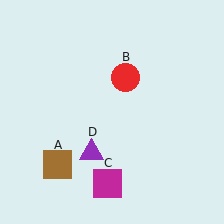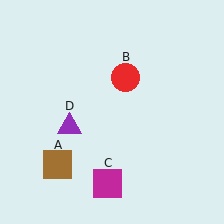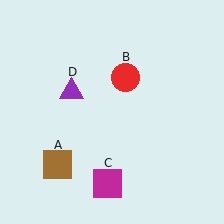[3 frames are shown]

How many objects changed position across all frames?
1 object changed position: purple triangle (object D).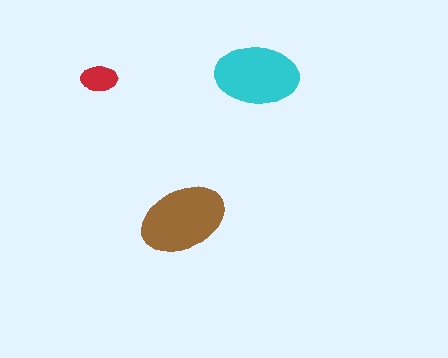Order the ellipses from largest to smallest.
the brown one, the cyan one, the red one.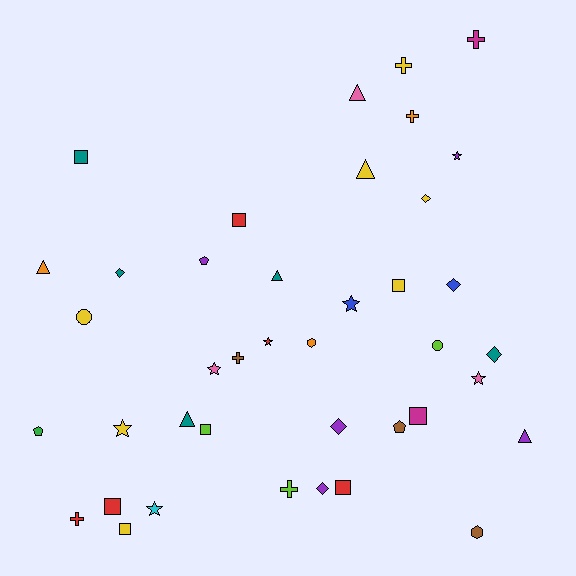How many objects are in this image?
There are 40 objects.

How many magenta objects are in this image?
There are 2 magenta objects.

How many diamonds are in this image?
There are 6 diamonds.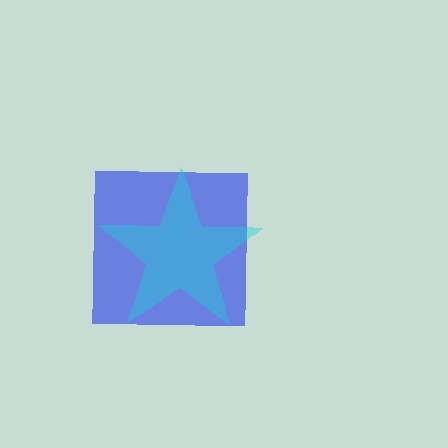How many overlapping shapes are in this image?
There are 2 overlapping shapes in the image.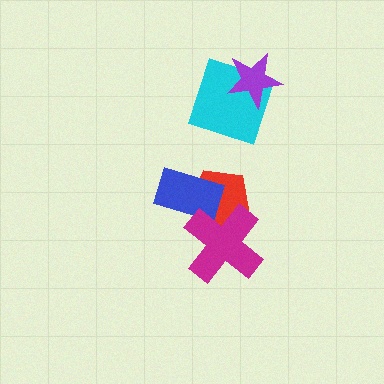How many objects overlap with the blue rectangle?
2 objects overlap with the blue rectangle.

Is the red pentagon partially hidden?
Yes, it is partially covered by another shape.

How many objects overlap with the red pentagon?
2 objects overlap with the red pentagon.